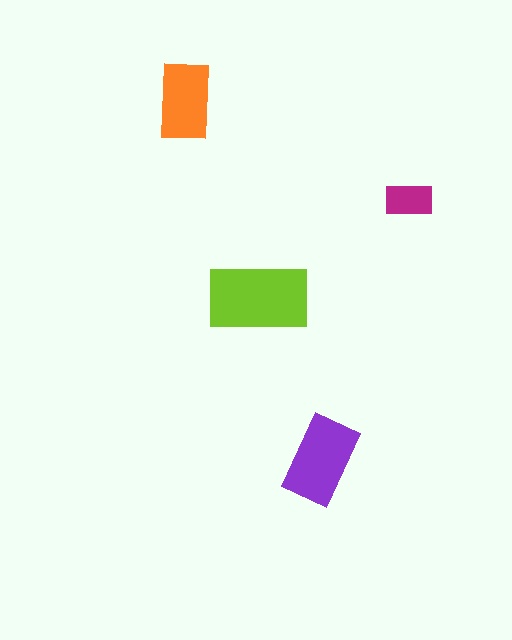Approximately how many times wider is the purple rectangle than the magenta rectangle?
About 2 times wider.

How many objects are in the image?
There are 4 objects in the image.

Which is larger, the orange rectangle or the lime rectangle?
The lime one.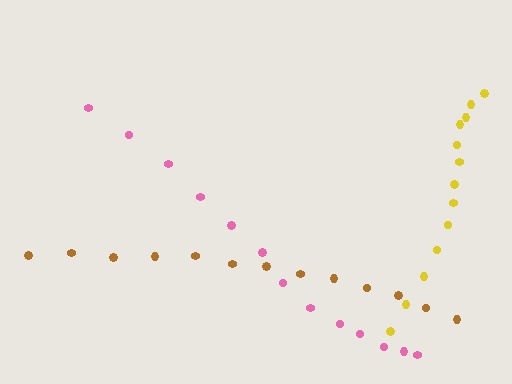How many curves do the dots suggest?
There are 3 distinct paths.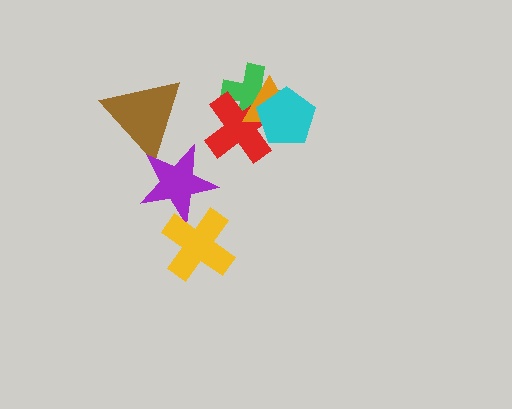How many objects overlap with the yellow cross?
1 object overlaps with the yellow cross.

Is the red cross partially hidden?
Yes, it is partially covered by another shape.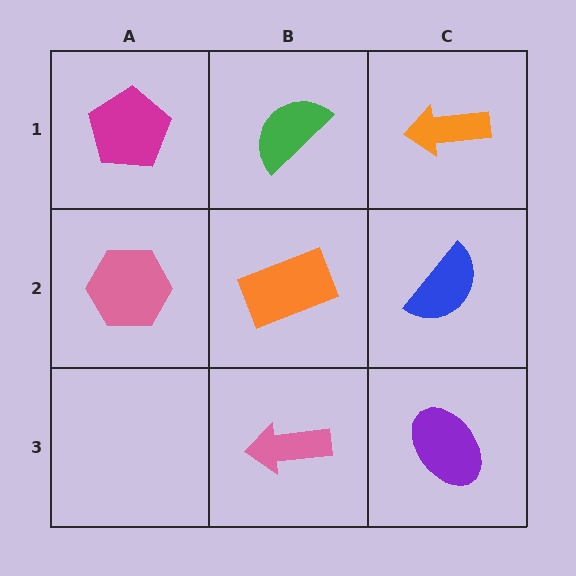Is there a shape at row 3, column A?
No, that cell is empty.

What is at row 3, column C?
A purple ellipse.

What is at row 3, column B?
A pink arrow.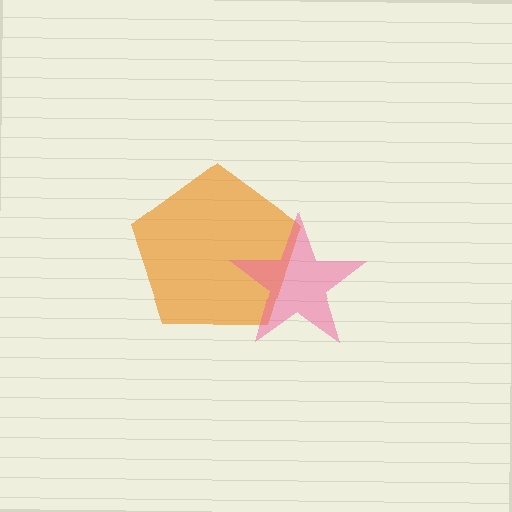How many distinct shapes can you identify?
There are 2 distinct shapes: an orange pentagon, a pink star.